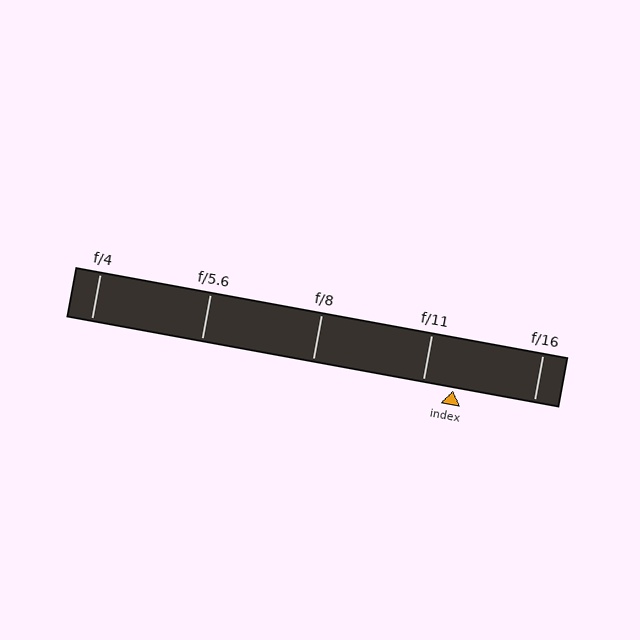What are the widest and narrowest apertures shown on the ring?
The widest aperture shown is f/4 and the narrowest is f/16.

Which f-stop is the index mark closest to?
The index mark is closest to f/11.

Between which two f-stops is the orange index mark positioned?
The index mark is between f/11 and f/16.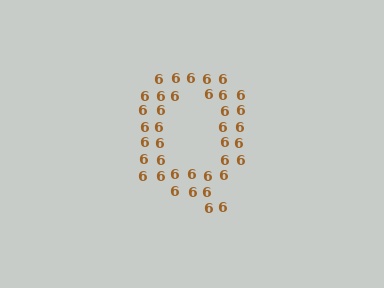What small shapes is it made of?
It is made of small digit 6's.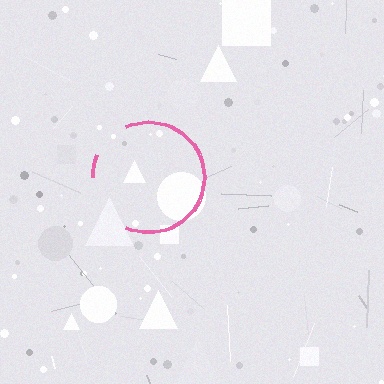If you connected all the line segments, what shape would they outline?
They would outline a circle.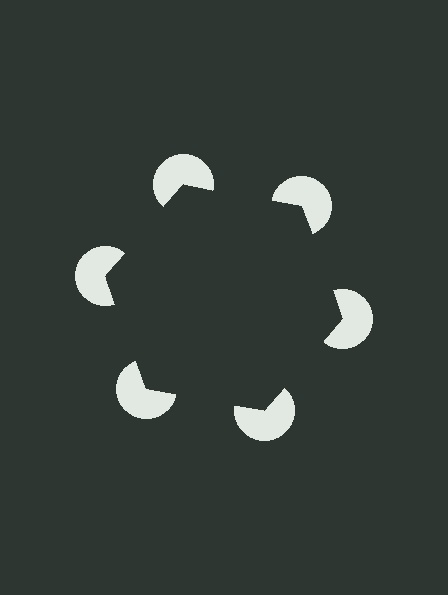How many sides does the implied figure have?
6 sides.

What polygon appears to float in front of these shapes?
An illusory hexagon — its edges are inferred from the aligned wedge cuts in the pac-man discs, not physically drawn.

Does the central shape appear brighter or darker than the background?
It typically appears slightly darker than the background, even though no actual brightness change is drawn.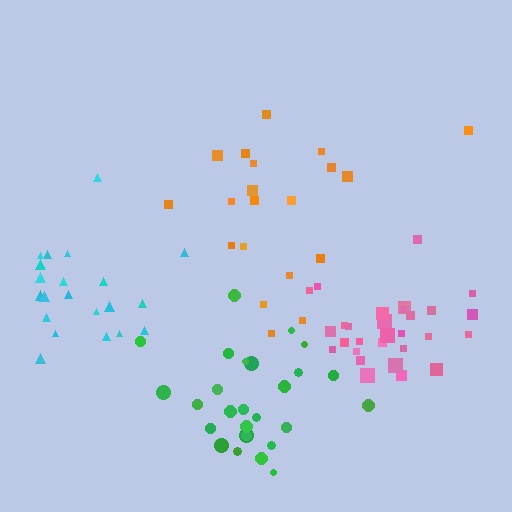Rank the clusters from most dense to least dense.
pink, green, cyan, orange.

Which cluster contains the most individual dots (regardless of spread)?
Pink (29).